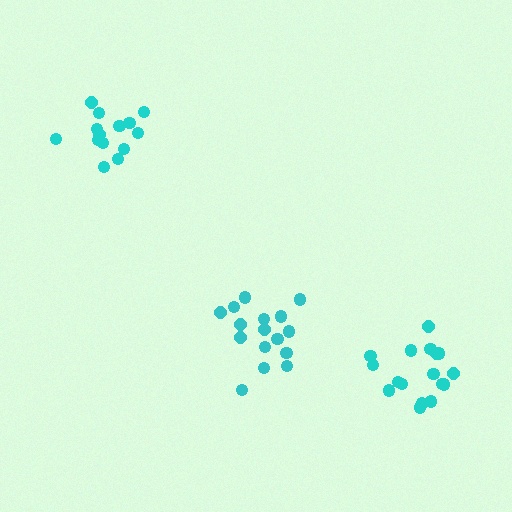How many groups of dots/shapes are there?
There are 3 groups.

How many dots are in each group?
Group 1: 17 dots, Group 2: 14 dots, Group 3: 16 dots (47 total).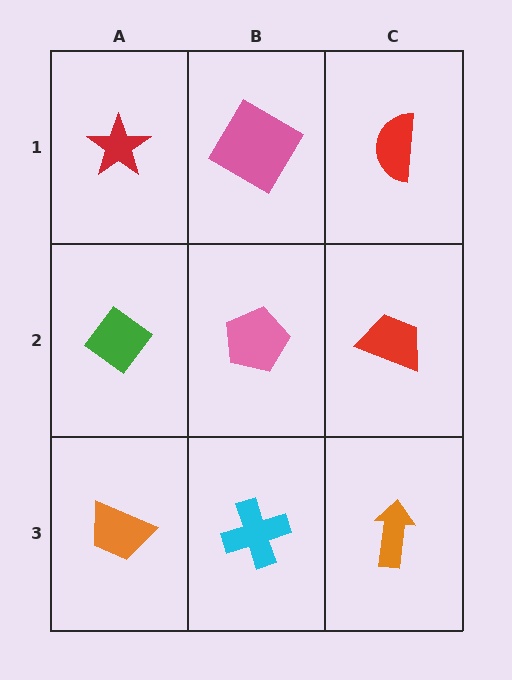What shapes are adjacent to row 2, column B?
A pink diamond (row 1, column B), a cyan cross (row 3, column B), a green diamond (row 2, column A), a red trapezoid (row 2, column C).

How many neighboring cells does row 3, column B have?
3.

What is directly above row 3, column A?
A green diamond.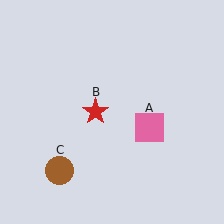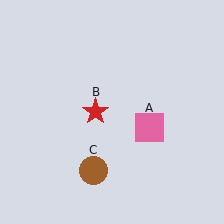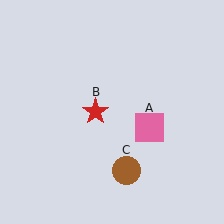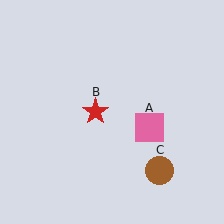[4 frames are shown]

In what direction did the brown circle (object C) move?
The brown circle (object C) moved right.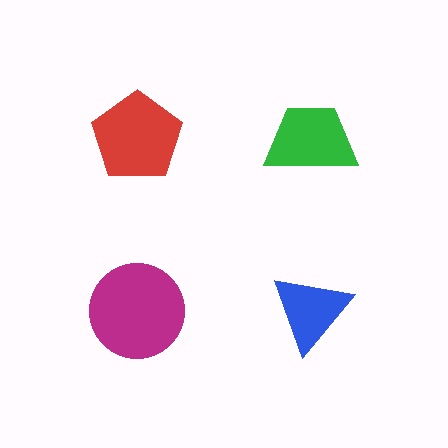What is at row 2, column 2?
A blue triangle.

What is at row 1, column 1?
A red pentagon.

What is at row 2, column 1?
A magenta circle.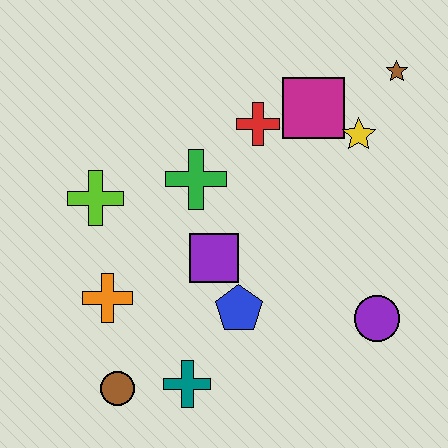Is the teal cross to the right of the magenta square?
No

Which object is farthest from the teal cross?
The brown star is farthest from the teal cross.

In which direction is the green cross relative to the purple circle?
The green cross is to the left of the purple circle.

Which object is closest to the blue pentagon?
The purple square is closest to the blue pentagon.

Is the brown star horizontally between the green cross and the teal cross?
No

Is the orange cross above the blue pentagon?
Yes